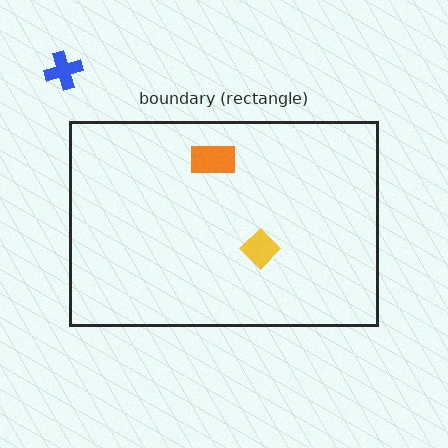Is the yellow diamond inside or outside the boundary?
Inside.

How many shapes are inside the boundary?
2 inside, 1 outside.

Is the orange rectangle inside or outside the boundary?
Inside.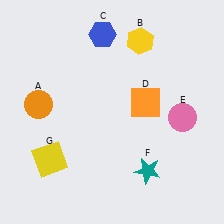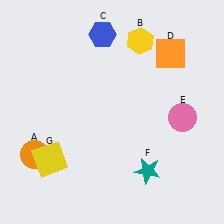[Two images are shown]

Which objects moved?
The objects that moved are: the orange circle (A), the orange square (D).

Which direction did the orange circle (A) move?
The orange circle (A) moved down.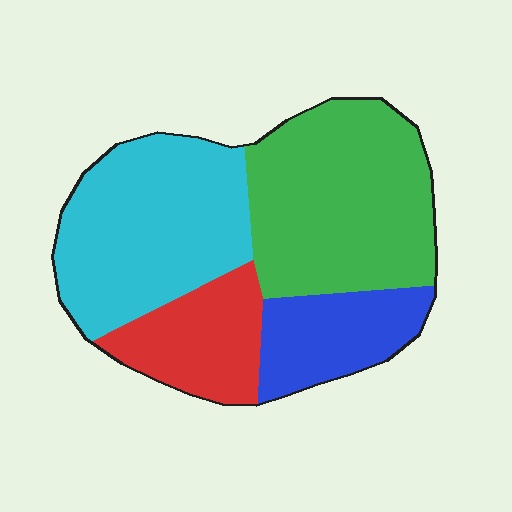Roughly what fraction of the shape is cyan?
Cyan takes up about one third (1/3) of the shape.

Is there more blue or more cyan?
Cyan.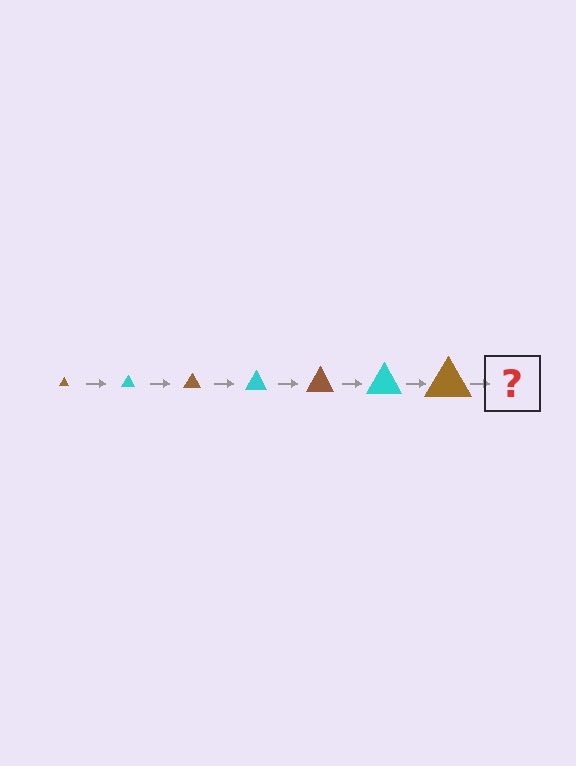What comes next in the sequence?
The next element should be a cyan triangle, larger than the previous one.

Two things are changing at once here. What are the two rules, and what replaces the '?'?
The two rules are that the triangle grows larger each step and the color cycles through brown and cyan. The '?' should be a cyan triangle, larger than the previous one.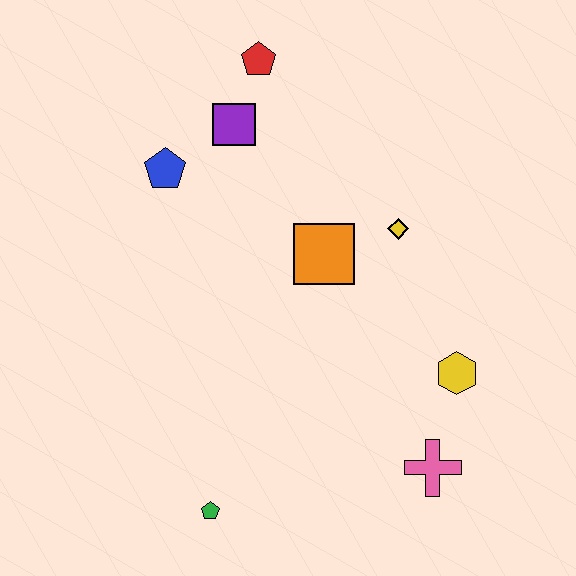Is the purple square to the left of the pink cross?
Yes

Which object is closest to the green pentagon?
The pink cross is closest to the green pentagon.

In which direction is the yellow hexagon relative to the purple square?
The yellow hexagon is below the purple square.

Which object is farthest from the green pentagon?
The red pentagon is farthest from the green pentagon.